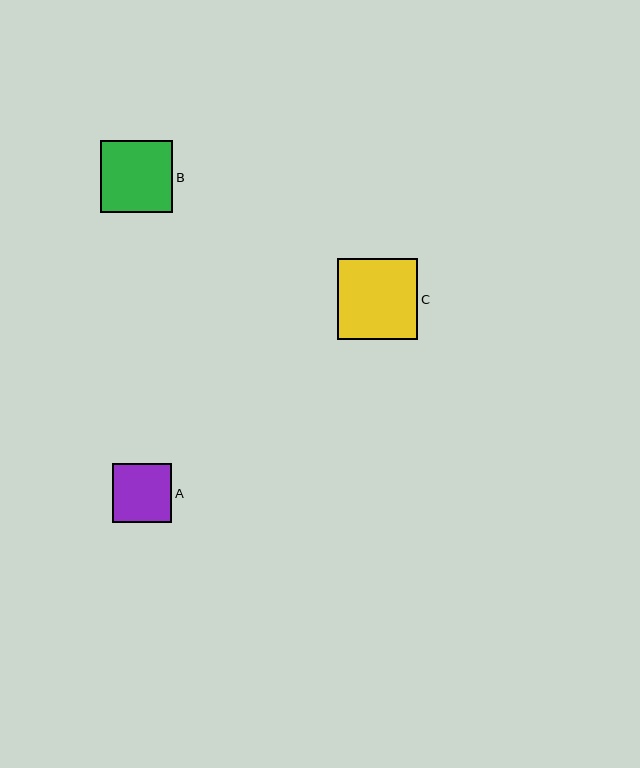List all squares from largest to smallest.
From largest to smallest: C, B, A.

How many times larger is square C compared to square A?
Square C is approximately 1.4 times the size of square A.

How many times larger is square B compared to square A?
Square B is approximately 1.2 times the size of square A.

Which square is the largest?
Square C is the largest with a size of approximately 80 pixels.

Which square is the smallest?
Square A is the smallest with a size of approximately 59 pixels.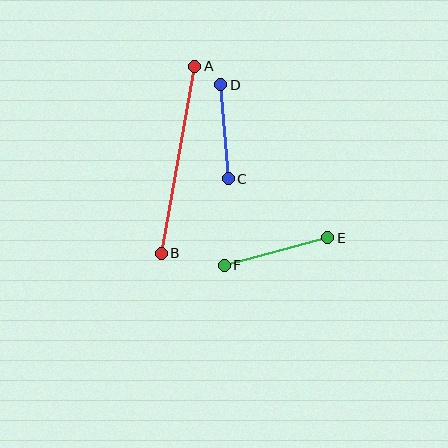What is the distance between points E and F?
The distance is approximately 107 pixels.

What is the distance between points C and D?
The distance is approximately 94 pixels.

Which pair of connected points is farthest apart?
Points A and B are farthest apart.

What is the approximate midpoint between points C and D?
The midpoint is at approximately (225, 132) pixels.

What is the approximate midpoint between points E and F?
The midpoint is at approximately (276, 252) pixels.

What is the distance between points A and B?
The distance is approximately 190 pixels.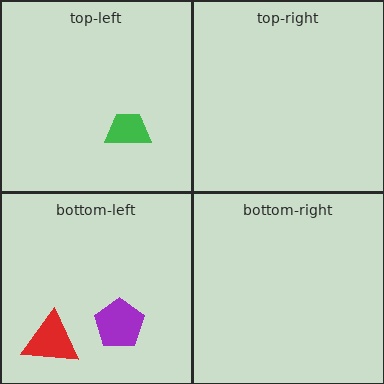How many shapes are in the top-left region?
1.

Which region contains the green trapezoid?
The top-left region.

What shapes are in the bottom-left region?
The purple pentagon, the red triangle.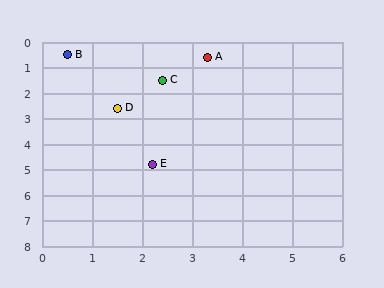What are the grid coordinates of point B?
Point B is at approximately (0.5, 0.5).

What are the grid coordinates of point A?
Point A is at approximately (3.3, 0.6).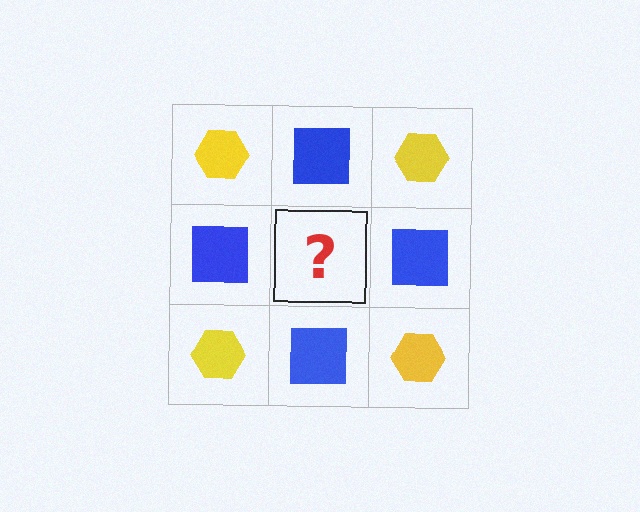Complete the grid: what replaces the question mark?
The question mark should be replaced with a yellow hexagon.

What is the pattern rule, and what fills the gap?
The rule is that it alternates yellow hexagon and blue square in a checkerboard pattern. The gap should be filled with a yellow hexagon.